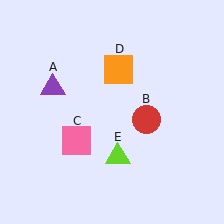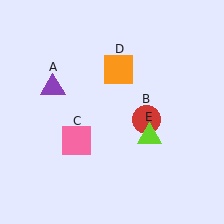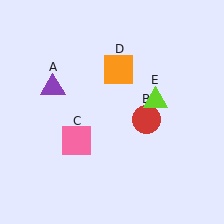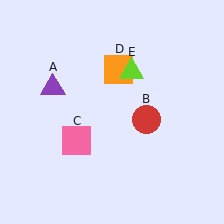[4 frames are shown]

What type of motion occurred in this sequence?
The lime triangle (object E) rotated counterclockwise around the center of the scene.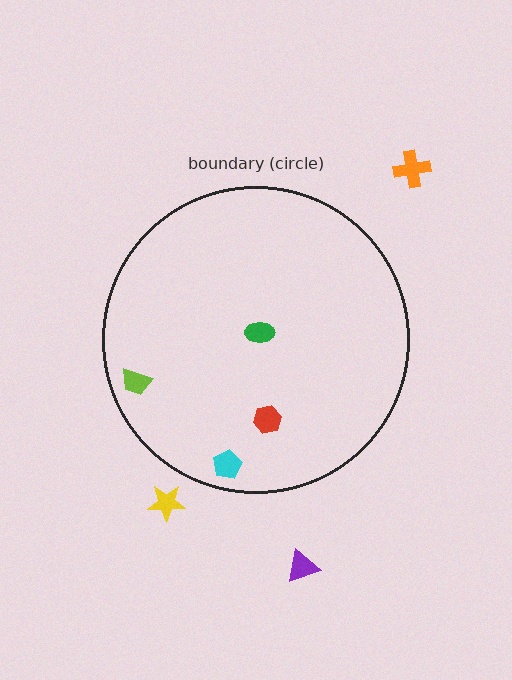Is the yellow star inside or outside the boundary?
Outside.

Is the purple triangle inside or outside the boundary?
Outside.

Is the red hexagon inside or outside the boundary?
Inside.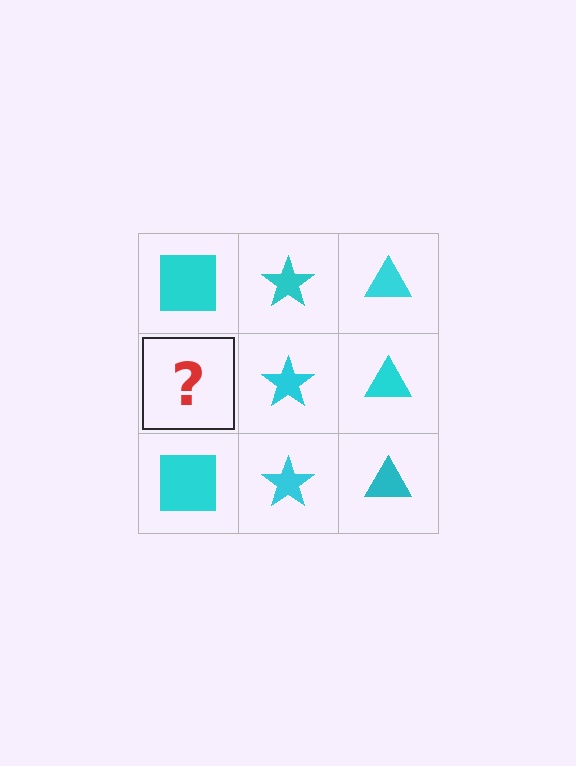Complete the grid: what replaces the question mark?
The question mark should be replaced with a cyan square.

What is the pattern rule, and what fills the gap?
The rule is that each column has a consistent shape. The gap should be filled with a cyan square.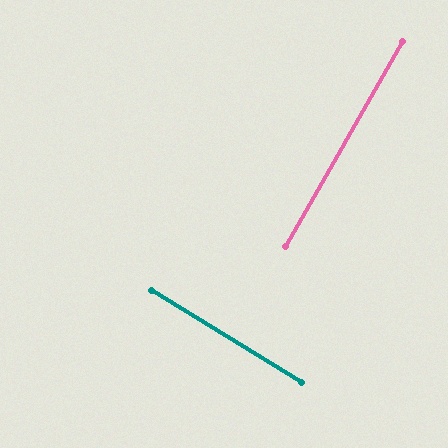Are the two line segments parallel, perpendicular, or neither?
Perpendicular — they meet at approximately 88°.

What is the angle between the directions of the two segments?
Approximately 88 degrees.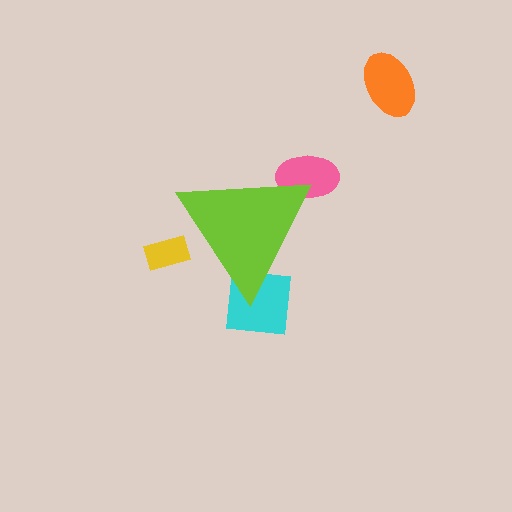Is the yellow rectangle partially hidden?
Yes, the yellow rectangle is partially hidden behind the lime triangle.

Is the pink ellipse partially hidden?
Yes, the pink ellipse is partially hidden behind the lime triangle.